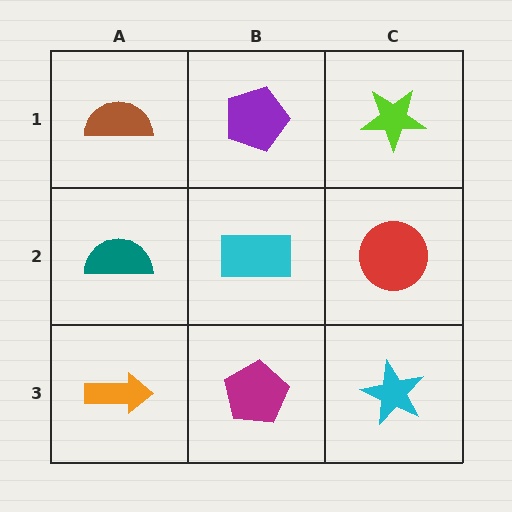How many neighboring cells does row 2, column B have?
4.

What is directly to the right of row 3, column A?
A magenta pentagon.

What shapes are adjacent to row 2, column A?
A brown semicircle (row 1, column A), an orange arrow (row 3, column A), a cyan rectangle (row 2, column B).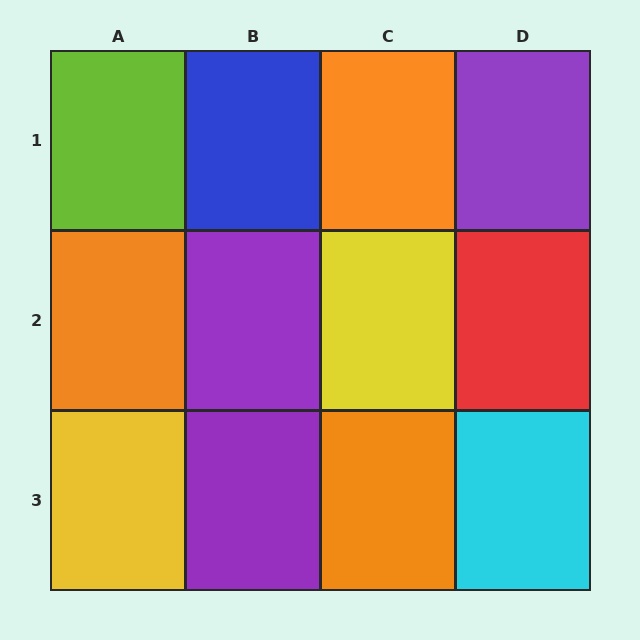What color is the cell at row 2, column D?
Red.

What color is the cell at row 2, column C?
Yellow.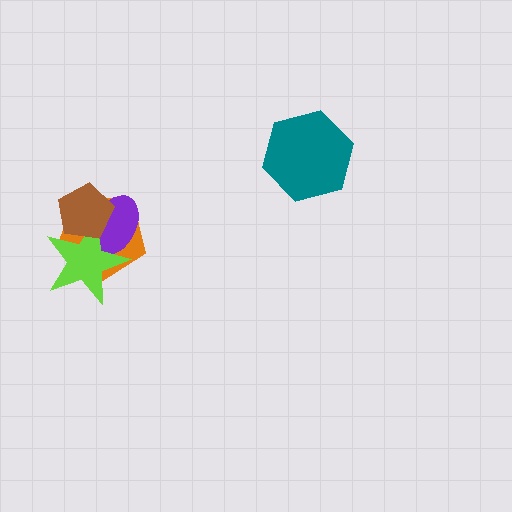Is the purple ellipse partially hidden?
Yes, it is partially covered by another shape.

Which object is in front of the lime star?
The brown pentagon is in front of the lime star.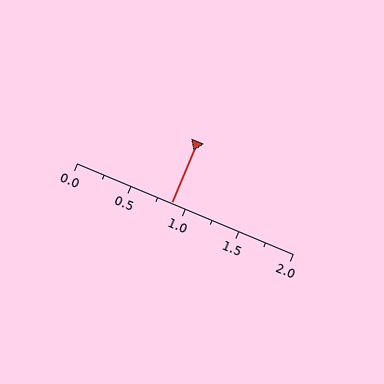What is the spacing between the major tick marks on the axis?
The major ticks are spaced 0.5 apart.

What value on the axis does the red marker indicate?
The marker indicates approximately 0.88.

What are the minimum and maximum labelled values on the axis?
The axis runs from 0.0 to 2.0.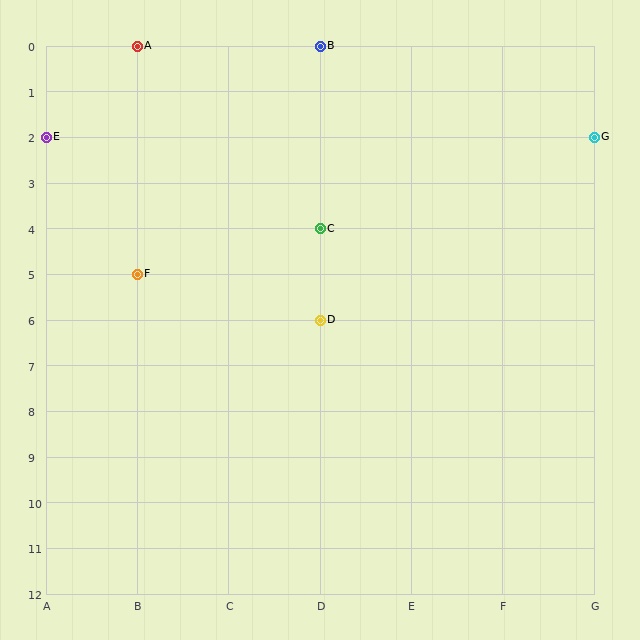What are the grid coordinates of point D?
Point D is at grid coordinates (D, 6).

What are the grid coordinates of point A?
Point A is at grid coordinates (B, 0).